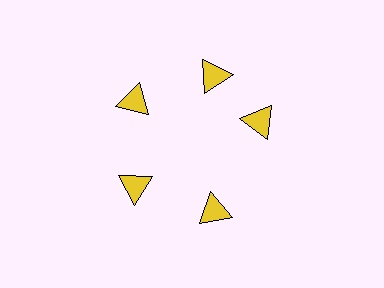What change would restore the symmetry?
The symmetry would be restored by rotating it back into even spacing with its neighbors so that all 5 triangles sit at equal angles and equal distance from the center.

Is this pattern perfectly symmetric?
No. The 5 yellow triangles are arranged in a ring, but one element near the 3 o'clock position is rotated out of alignment along the ring, breaking the 5-fold rotational symmetry.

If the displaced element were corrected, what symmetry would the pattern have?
It would have 5-fold rotational symmetry — the pattern would map onto itself every 72 degrees.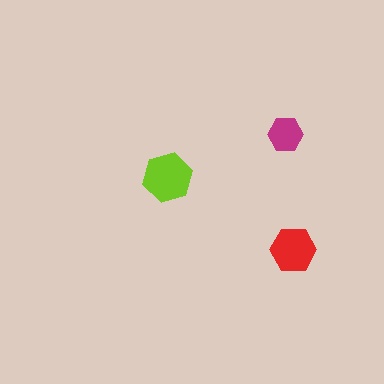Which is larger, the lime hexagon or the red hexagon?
The lime one.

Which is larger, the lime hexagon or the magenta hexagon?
The lime one.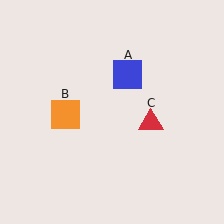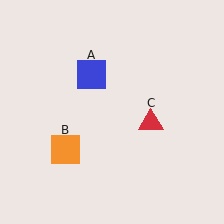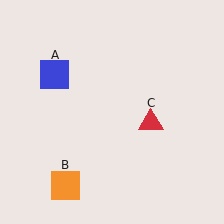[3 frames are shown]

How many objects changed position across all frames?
2 objects changed position: blue square (object A), orange square (object B).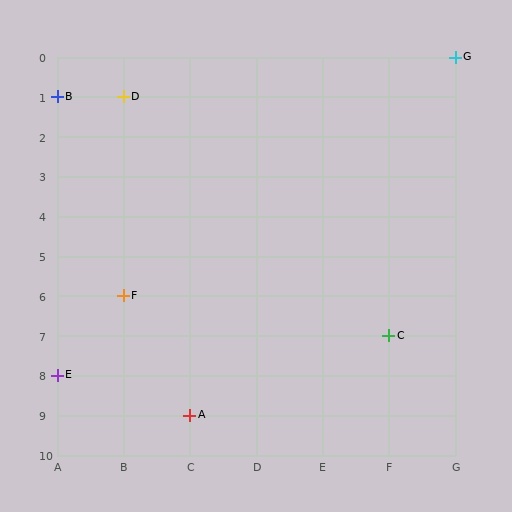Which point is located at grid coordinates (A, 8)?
Point E is at (A, 8).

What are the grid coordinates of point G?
Point G is at grid coordinates (G, 0).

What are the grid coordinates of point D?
Point D is at grid coordinates (B, 1).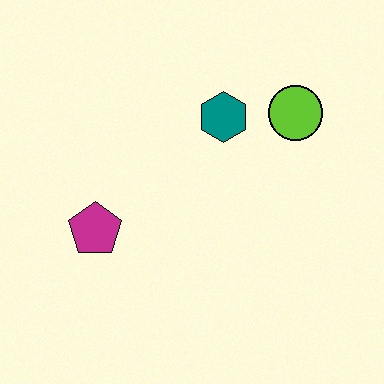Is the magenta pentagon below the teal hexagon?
Yes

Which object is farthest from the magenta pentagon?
The lime circle is farthest from the magenta pentagon.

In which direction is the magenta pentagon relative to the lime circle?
The magenta pentagon is to the left of the lime circle.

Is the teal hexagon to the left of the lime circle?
Yes